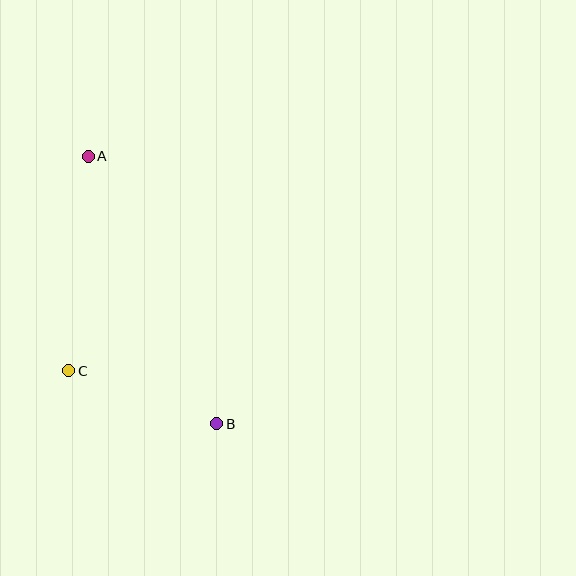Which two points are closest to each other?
Points B and C are closest to each other.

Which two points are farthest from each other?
Points A and B are farthest from each other.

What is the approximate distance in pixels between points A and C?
The distance between A and C is approximately 215 pixels.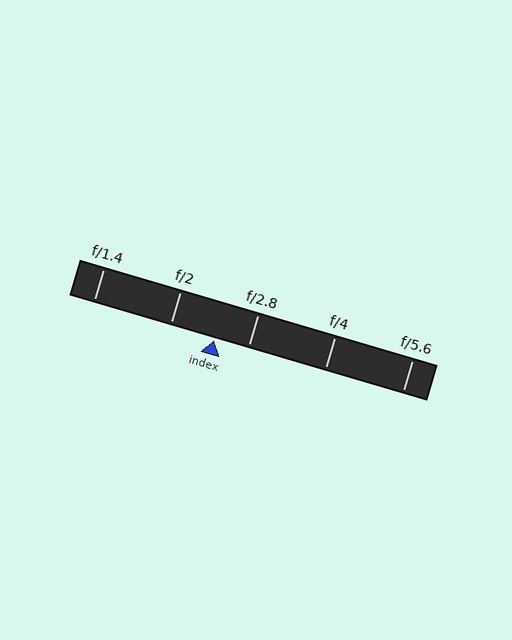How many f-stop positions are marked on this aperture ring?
There are 5 f-stop positions marked.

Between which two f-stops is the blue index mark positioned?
The index mark is between f/2 and f/2.8.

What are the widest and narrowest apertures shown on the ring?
The widest aperture shown is f/1.4 and the narrowest is f/5.6.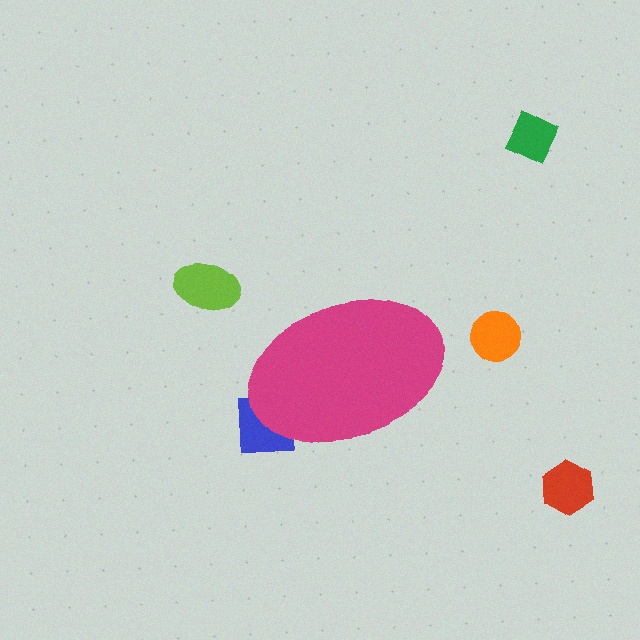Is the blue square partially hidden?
Yes, the blue square is partially hidden behind the magenta ellipse.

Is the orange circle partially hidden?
No, the orange circle is fully visible.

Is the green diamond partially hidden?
No, the green diamond is fully visible.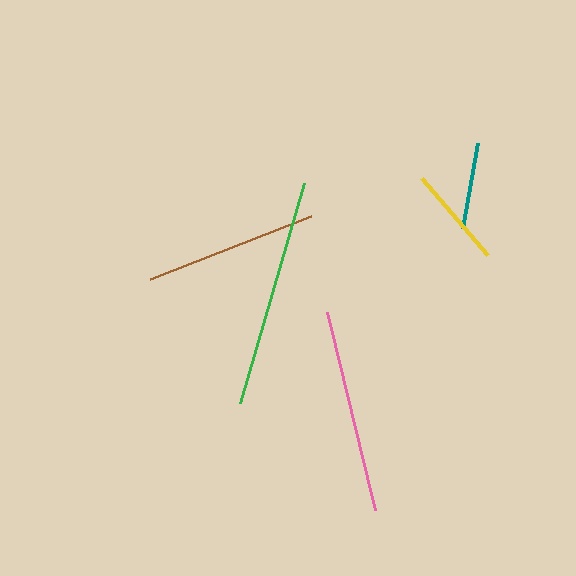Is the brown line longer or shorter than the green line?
The green line is longer than the brown line.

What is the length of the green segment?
The green segment is approximately 229 pixels long.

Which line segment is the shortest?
The teal line is the shortest at approximately 87 pixels.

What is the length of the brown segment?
The brown segment is approximately 173 pixels long.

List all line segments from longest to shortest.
From longest to shortest: green, pink, brown, yellow, teal.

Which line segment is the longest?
The green line is the longest at approximately 229 pixels.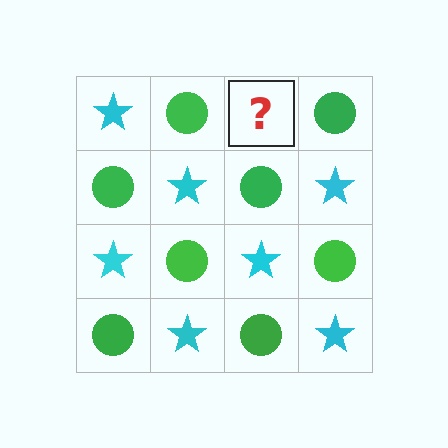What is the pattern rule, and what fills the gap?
The rule is that it alternates cyan star and green circle in a checkerboard pattern. The gap should be filled with a cyan star.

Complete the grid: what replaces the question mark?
The question mark should be replaced with a cyan star.